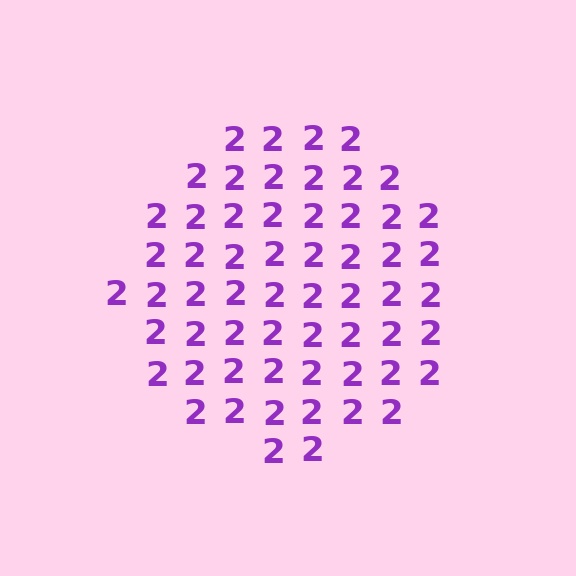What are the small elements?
The small elements are digit 2's.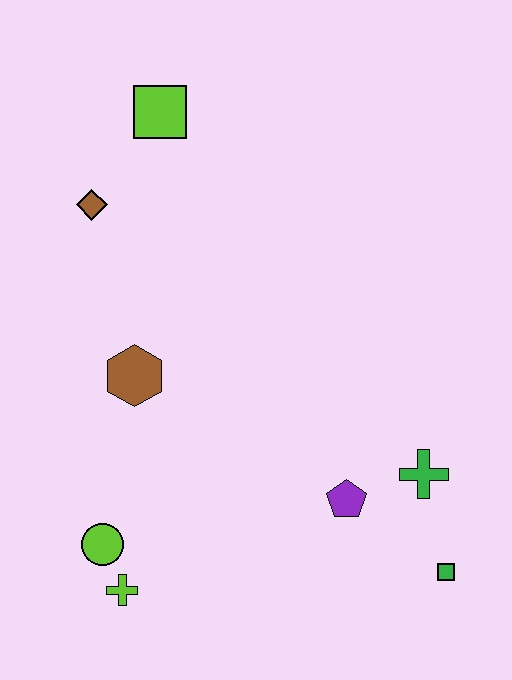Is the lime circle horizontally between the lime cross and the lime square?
No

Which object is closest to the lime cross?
The lime circle is closest to the lime cross.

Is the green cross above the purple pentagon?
Yes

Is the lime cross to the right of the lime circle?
Yes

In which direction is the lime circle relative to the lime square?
The lime circle is below the lime square.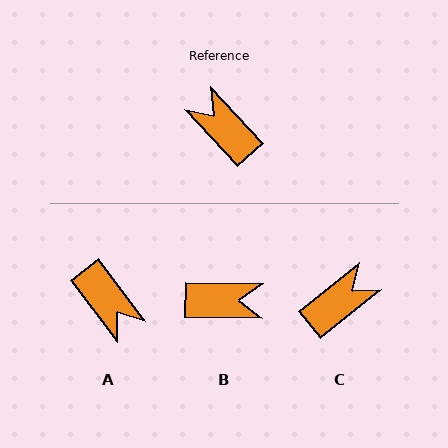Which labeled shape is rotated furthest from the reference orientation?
A, about 174 degrees away.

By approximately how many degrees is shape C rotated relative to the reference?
Approximately 94 degrees clockwise.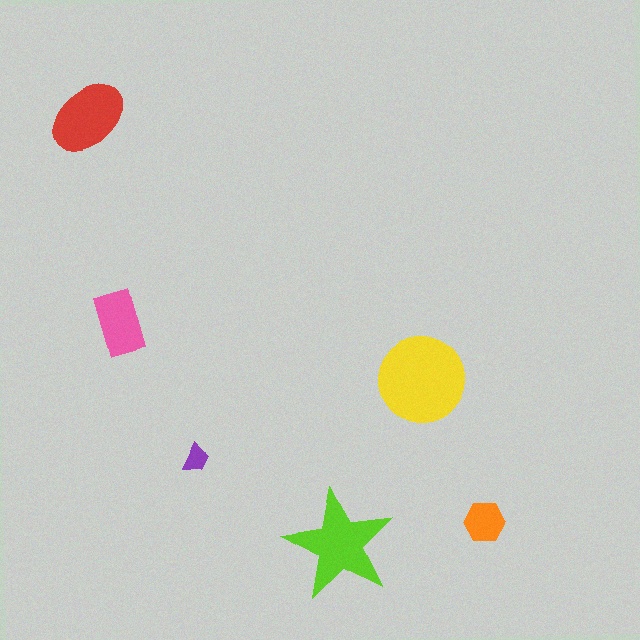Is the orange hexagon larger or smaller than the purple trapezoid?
Larger.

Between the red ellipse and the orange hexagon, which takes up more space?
The red ellipse.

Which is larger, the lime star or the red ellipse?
The lime star.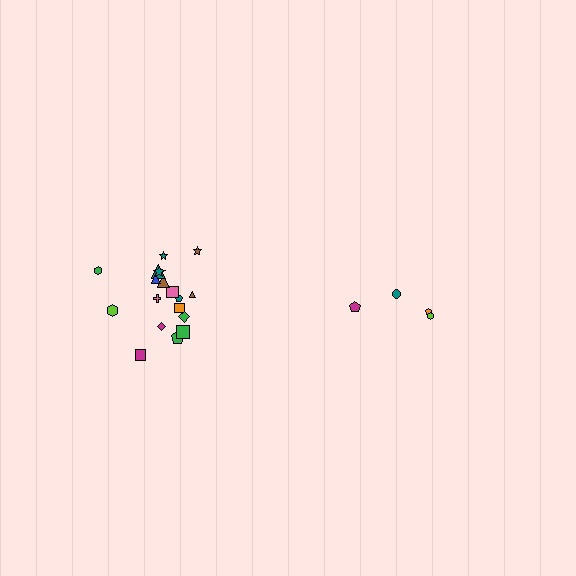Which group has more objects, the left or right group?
The left group.